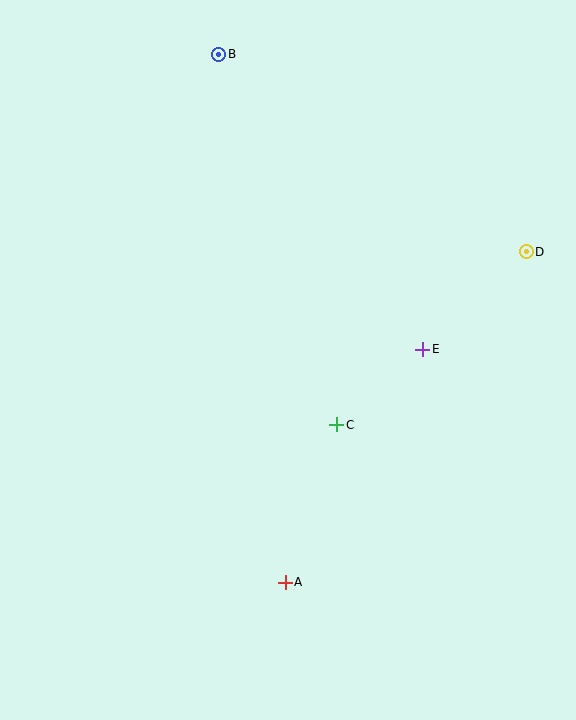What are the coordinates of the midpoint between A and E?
The midpoint between A and E is at (354, 466).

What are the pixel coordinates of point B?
Point B is at (219, 54).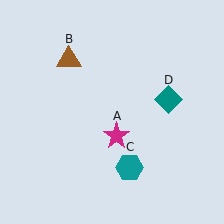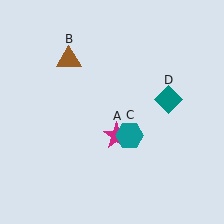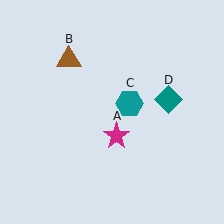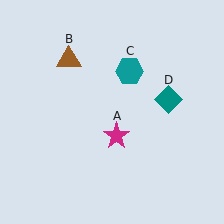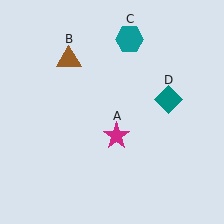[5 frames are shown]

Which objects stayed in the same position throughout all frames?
Magenta star (object A) and brown triangle (object B) and teal diamond (object D) remained stationary.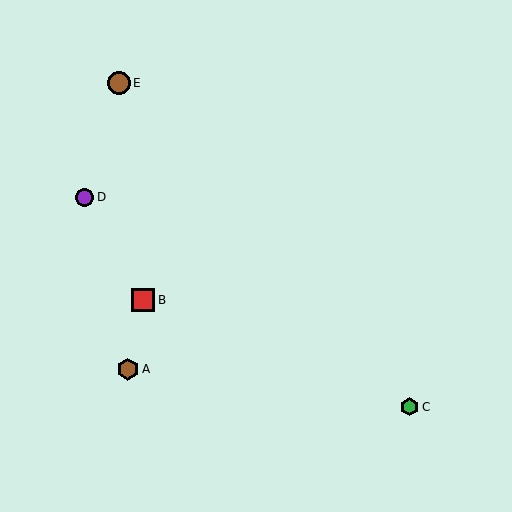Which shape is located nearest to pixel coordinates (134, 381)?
The brown hexagon (labeled A) at (128, 369) is nearest to that location.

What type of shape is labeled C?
Shape C is a green hexagon.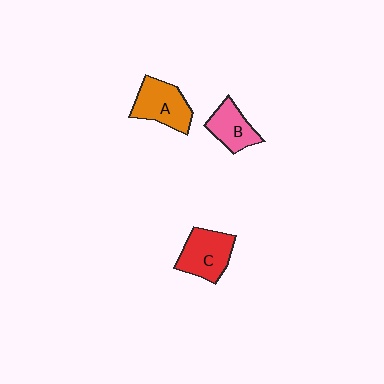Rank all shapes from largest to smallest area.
From largest to smallest: A (orange), C (red), B (pink).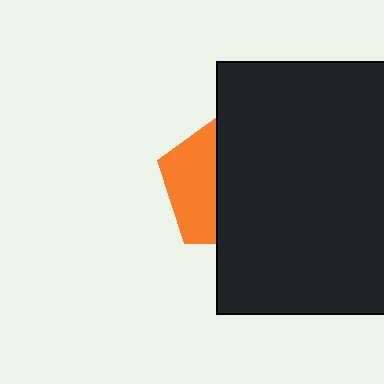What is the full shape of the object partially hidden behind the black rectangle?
The partially hidden object is an orange pentagon.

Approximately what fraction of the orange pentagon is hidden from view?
Roughly 62% of the orange pentagon is hidden behind the black rectangle.